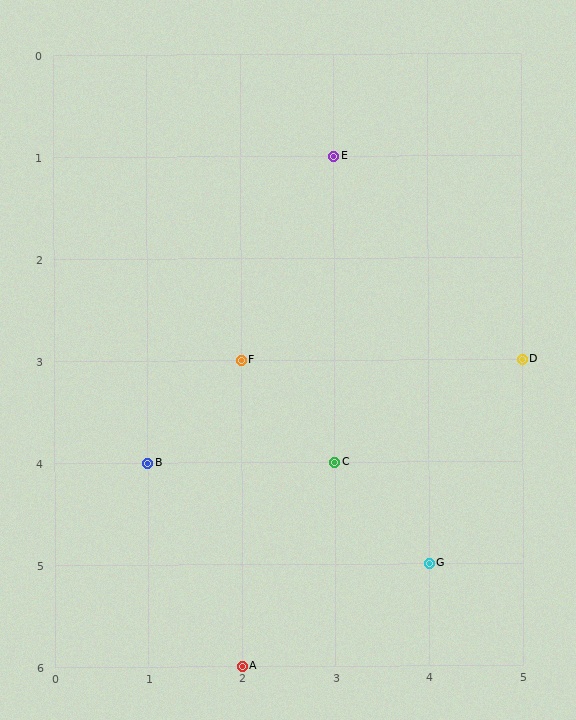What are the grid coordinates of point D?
Point D is at grid coordinates (5, 3).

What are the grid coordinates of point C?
Point C is at grid coordinates (3, 4).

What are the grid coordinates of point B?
Point B is at grid coordinates (1, 4).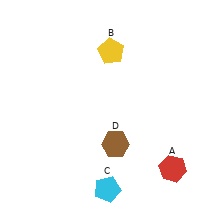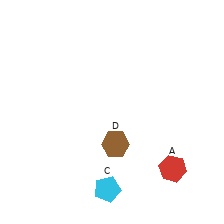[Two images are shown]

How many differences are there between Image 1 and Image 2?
There is 1 difference between the two images.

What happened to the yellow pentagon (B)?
The yellow pentagon (B) was removed in Image 2. It was in the top-left area of Image 1.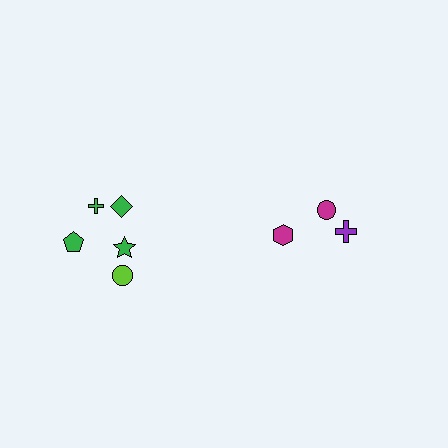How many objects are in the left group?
There are 5 objects.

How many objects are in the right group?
There are 3 objects.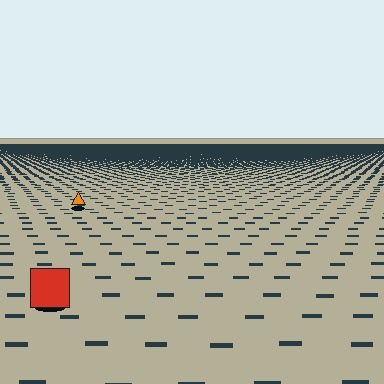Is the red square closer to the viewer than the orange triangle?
Yes. The red square is closer — you can tell from the texture gradient: the ground texture is coarser near it.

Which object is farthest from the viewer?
The orange triangle is farthest from the viewer. It appears smaller and the ground texture around it is denser.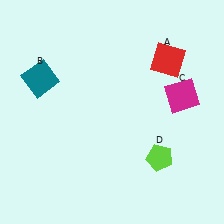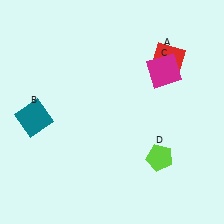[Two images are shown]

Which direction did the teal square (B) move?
The teal square (B) moved down.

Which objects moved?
The objects that moved are: the teal square (B), the magenta square (C).